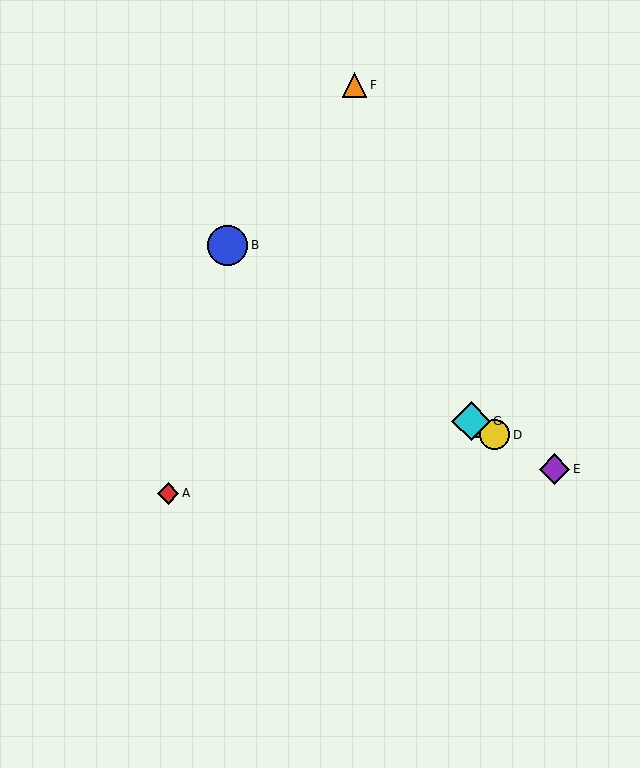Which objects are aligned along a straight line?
Objects C, D, E, G are aligned along a straight line.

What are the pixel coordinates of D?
Object D is at (495, 435).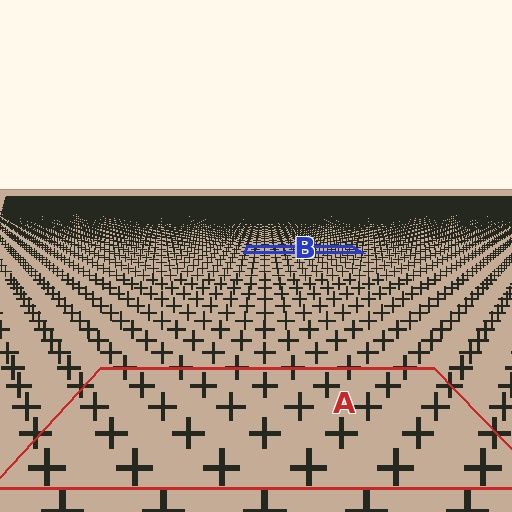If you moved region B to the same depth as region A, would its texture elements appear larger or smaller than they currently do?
They would appear larger. At a closer depth, the same texture elements are projected at a bigger on-screen size.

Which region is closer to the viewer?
Region A is closer. The texture elements there are larger and more spread out.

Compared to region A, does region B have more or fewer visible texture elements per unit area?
Region B has more texture elements per unit area — they are packed more densely because it is farther away.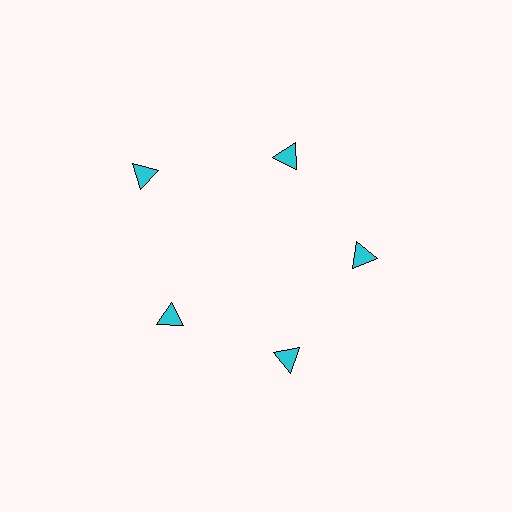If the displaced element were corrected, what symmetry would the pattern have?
It would have 5-fold rotational symmetry — the pattern would map onto itself every 72 degrees.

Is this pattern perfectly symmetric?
No. The 5 cyan triangles are arranged in a ring, but one element near the 10 o'clock position is pushed outward from the center, breaking the 5-fold rotational symmetry.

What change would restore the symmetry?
The symmetry would be restored by moving it inward, back onto the ring so that all 5 triangles sit at equal angles and equal distance from the center.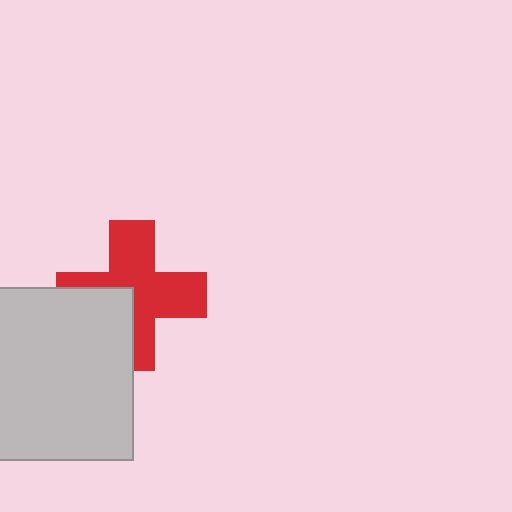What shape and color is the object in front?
The object in front is a light gray rectangle.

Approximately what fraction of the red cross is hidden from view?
Roughly 31% of the red cross is hidden behind the light gray rectangle.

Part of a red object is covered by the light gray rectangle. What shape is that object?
It is a cross.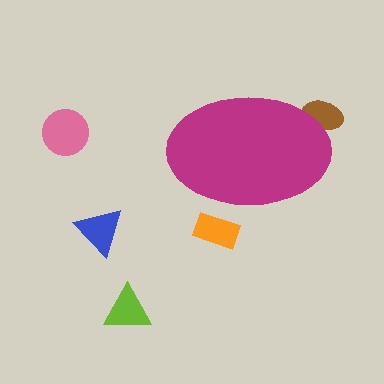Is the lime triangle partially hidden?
No, the lime triangle is fully visible.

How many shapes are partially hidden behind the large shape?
2 shapes are partially hidden.